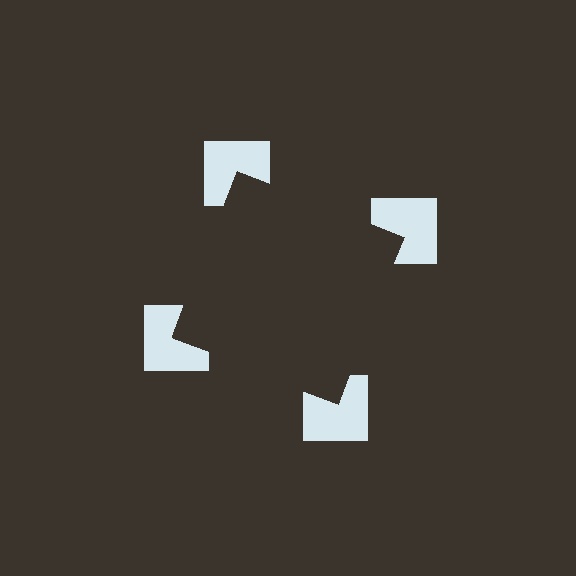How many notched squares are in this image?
There are 4 — one at each vertex of the illusory square.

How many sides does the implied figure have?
4 sides.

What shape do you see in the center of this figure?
An illusory square — its edges are inferred from the aligned wedge cuts in the notched squares, not physically drawn.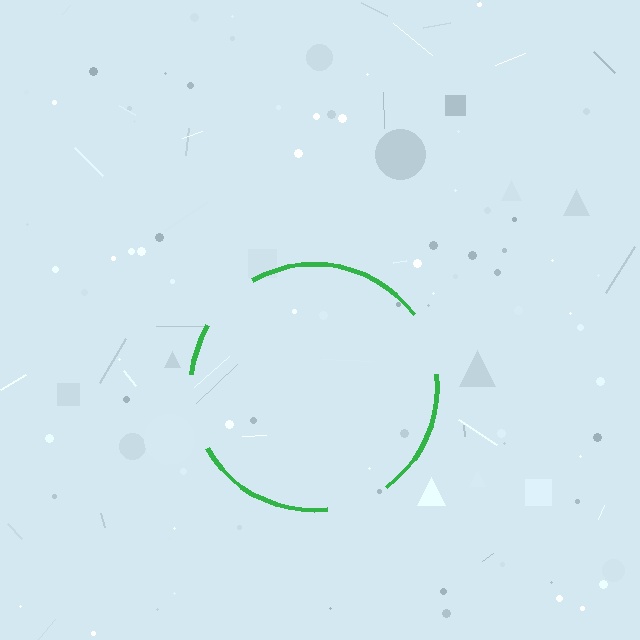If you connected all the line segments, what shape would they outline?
They would outline a circle.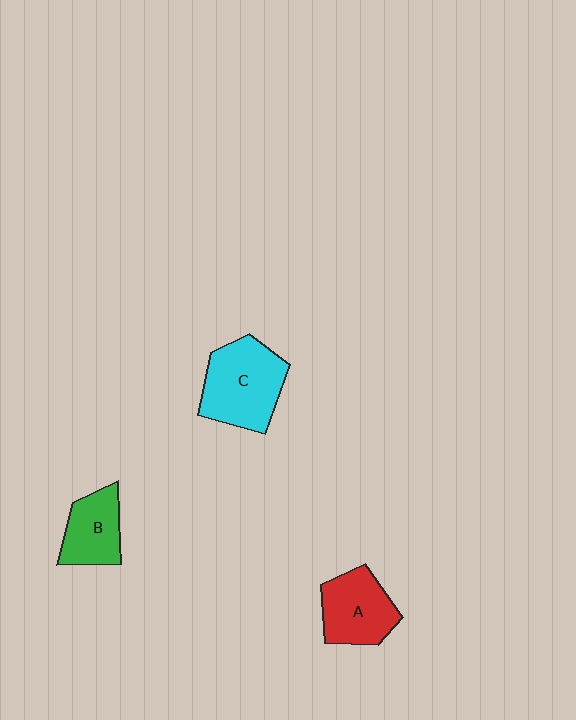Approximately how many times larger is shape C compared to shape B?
Approximately 1.6 times.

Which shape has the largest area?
Shape C (cyan).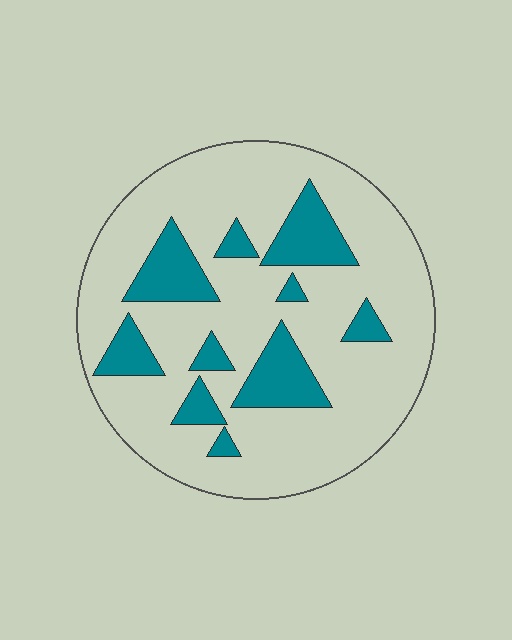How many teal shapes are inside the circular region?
10.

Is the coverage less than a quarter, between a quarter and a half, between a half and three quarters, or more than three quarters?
Less than a quarter.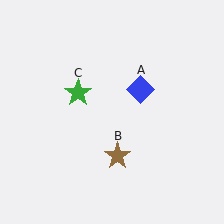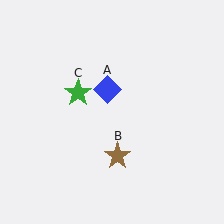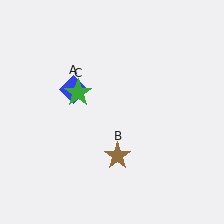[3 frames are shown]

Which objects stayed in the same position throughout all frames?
Brown star (object B) and green star (object C) remained stationary.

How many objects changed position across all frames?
1 object changed position: blue diamond (object A).